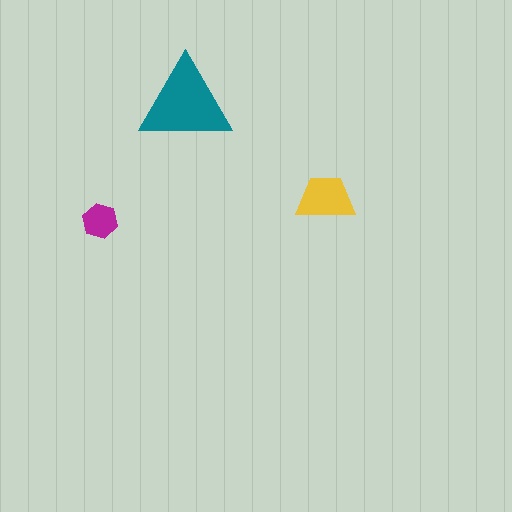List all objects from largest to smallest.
The teal triangle, the yellow trapezoid, the magenta hexagon.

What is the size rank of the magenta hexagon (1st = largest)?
3rd.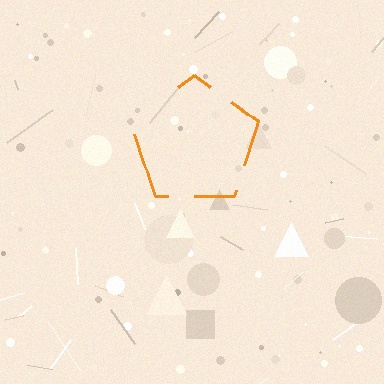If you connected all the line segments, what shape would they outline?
They would outline a pentagon.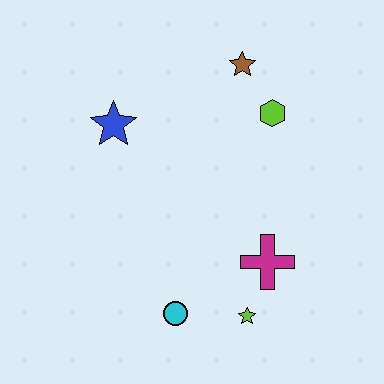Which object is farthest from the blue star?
The lime star is farthest from the blue star.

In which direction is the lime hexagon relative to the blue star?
The lime hexagon is to the right of the blue star.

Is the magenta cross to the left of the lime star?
No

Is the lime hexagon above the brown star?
No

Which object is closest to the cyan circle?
The lime star is closest to the cyan circle.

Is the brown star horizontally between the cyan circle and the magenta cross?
Yes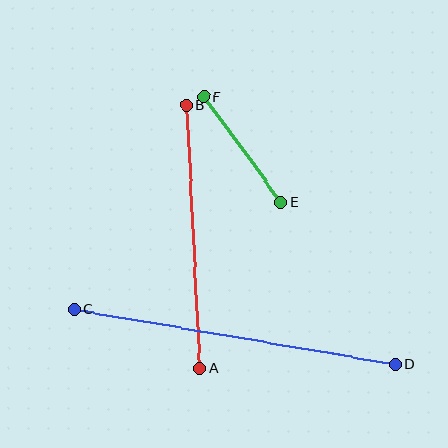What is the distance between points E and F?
The distance is approximately 131 pixels.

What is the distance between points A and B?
The distance is approximately 263 pixels.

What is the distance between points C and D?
The distance is approximately 326 pixels.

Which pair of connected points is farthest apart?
Points C and D are farthest apart.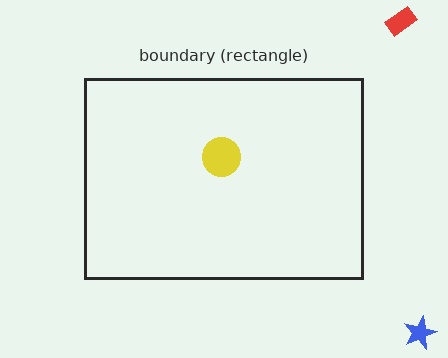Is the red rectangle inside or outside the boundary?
Outside.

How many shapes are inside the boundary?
1 inside, 2 outside.